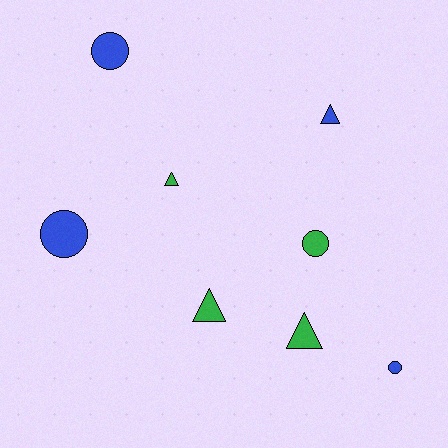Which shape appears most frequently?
Triangle, with 4 objects.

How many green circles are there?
There is 1 green circle.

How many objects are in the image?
There are 8 objects.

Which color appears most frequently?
Green, with 4 objects.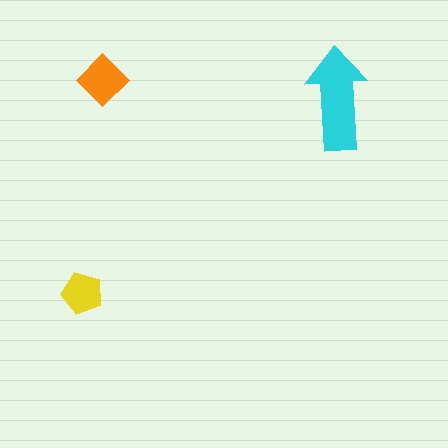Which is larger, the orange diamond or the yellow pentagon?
The orange diamond.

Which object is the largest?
The cyan arrow.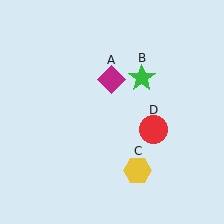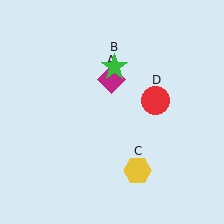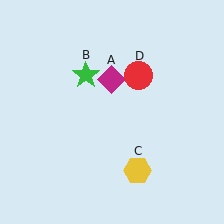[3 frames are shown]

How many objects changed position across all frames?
2 objects changed position: green star (object B), red circle (object D).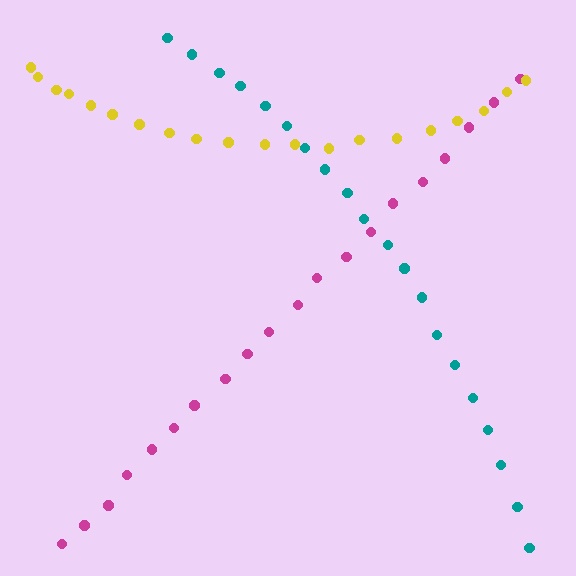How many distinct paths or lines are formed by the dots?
There are 3 distinct paths.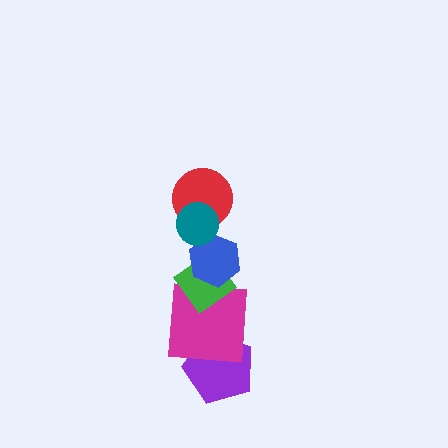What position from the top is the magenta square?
The magenta square is 5th from the top.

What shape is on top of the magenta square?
The green diamond is on top of the magenta square.